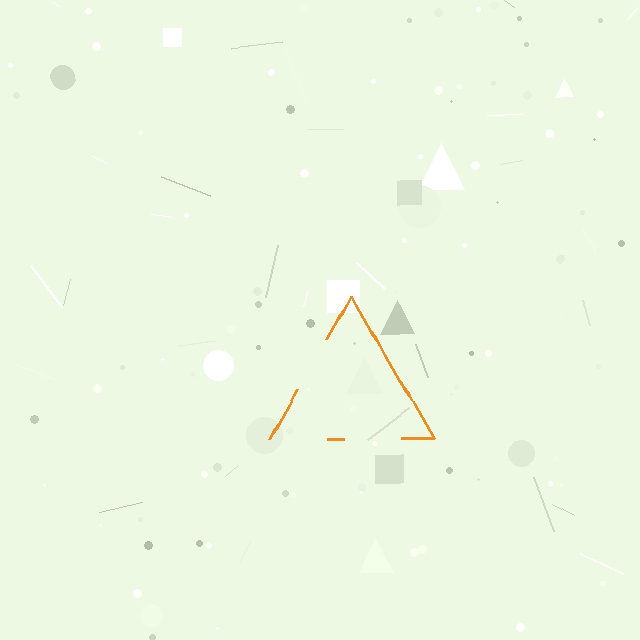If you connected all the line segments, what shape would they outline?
They would outline a triangle.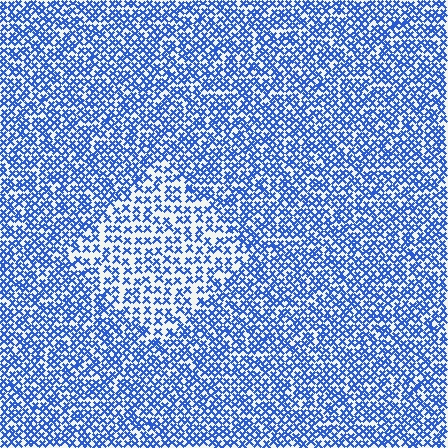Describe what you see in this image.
The image contains small blue elements arranged at two different densities. A diamond-shaped region is visible where the elements are less densely packed than the surrounding area.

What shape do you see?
I see a diamond.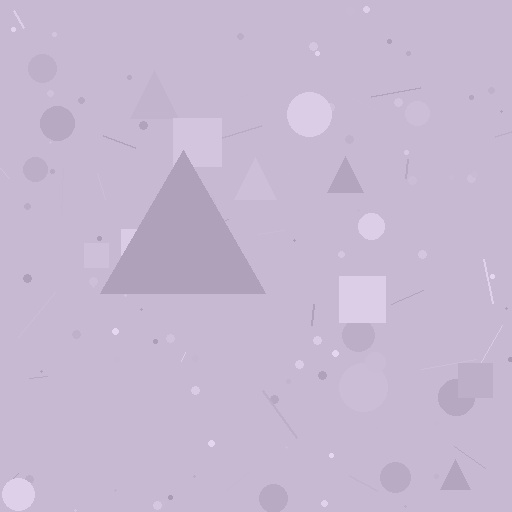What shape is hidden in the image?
A triangle is hidden in the image.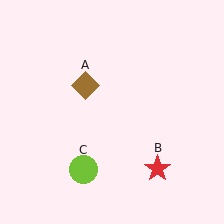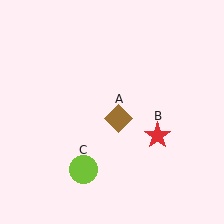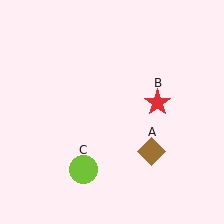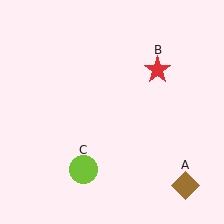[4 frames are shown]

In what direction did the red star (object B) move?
The red star (object B) moved up.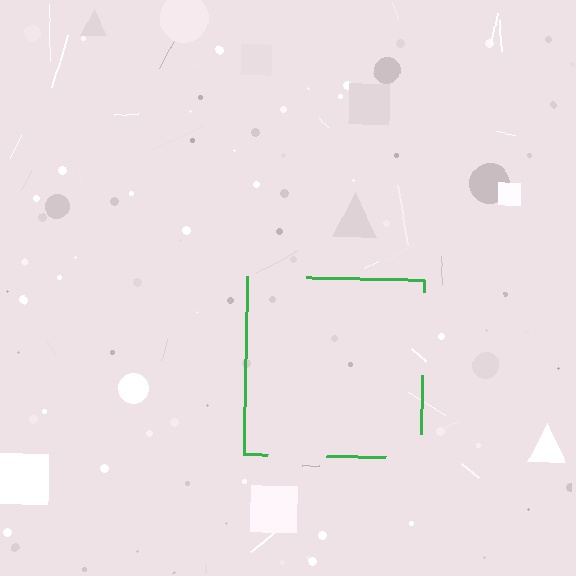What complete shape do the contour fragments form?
The contour fragments form a square.